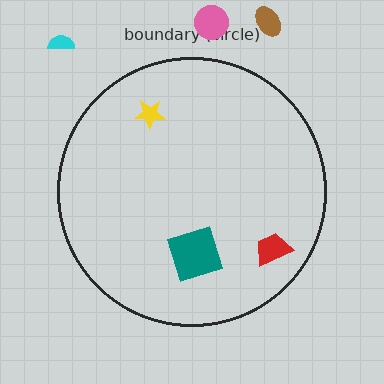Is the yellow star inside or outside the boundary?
Inside.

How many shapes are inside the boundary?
3 inside, 3 outside.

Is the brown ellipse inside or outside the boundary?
Outside.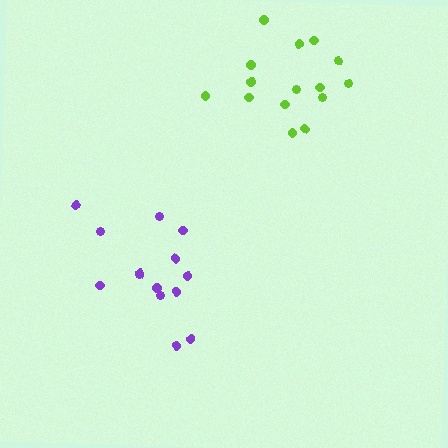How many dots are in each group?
Group 1: 15 dots, Group 2: 14 dots (29 total).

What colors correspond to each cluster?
The clusters are colored: lime, purple.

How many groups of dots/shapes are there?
There are 2 groups.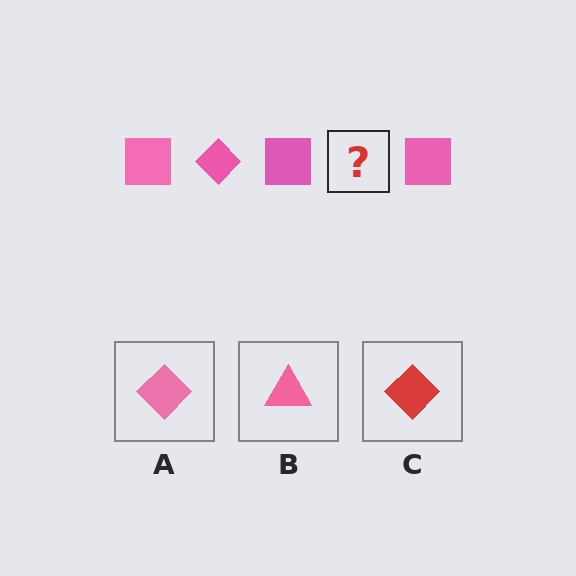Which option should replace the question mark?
Option A.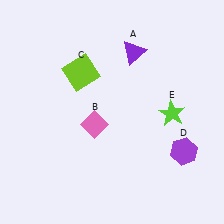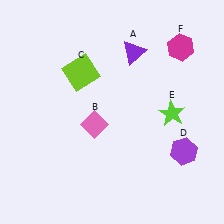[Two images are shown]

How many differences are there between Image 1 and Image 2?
There is 1 difference between the two images.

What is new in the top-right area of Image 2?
A magenta hexagon (F) was added in the top-right area of Image 2.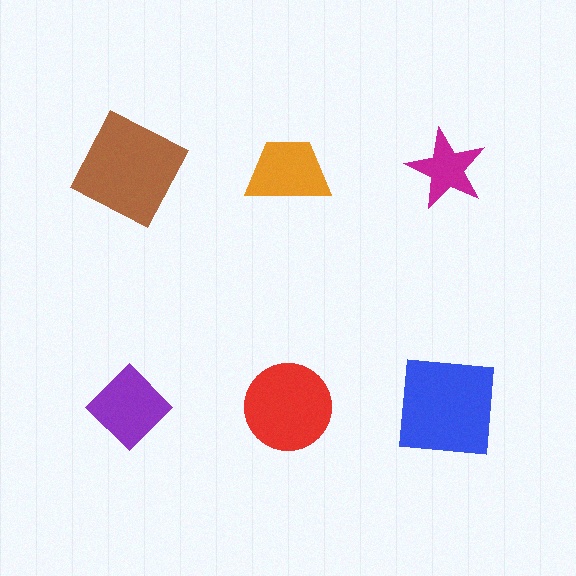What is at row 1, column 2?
An orange trapezoid.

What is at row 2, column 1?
A purple diamond.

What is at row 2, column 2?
A red circle.